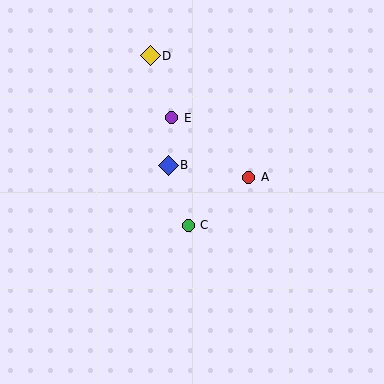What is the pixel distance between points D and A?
The distance between D and A is 156 pixels.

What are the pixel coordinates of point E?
Point E is at (172, 118).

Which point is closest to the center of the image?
Point C at (188, 225) is closest to the center.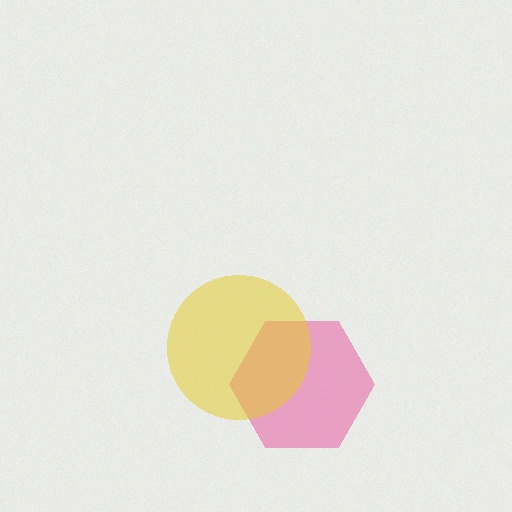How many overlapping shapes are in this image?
There are 2 overlapping shapes in the image.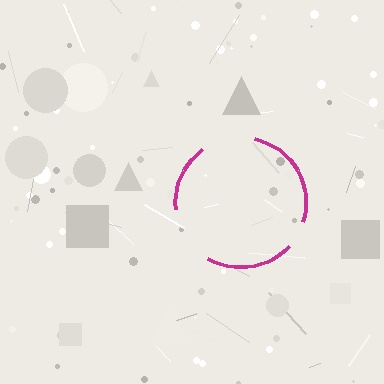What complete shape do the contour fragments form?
The contour fragments form a circle.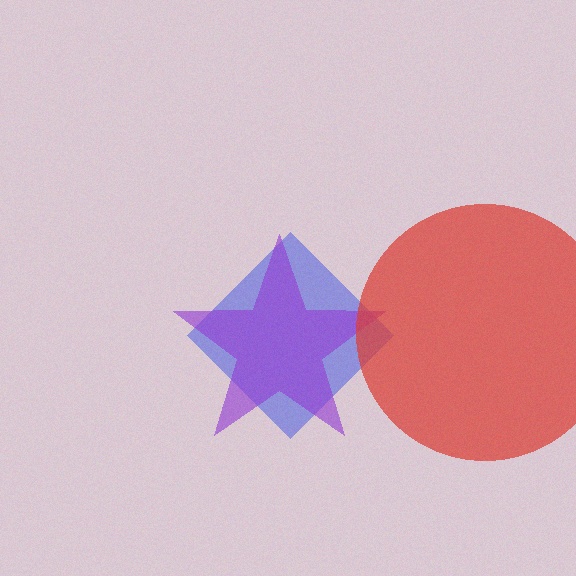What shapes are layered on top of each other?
The layered shapes are: a blue diamond, a purple star, a red circle.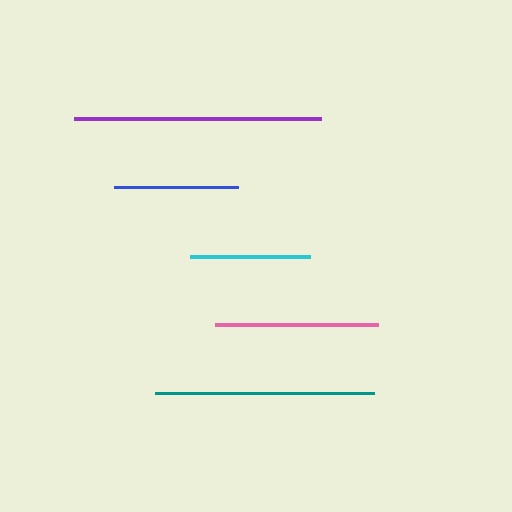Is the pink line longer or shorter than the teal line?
The teal line is longer than the pink line.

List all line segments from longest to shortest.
From longest to shortest: purple, teal, pink, blue, cyan.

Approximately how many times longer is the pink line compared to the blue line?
The pink line is approximately 1.3 times the length of the blue line.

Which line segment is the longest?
The purple line is the longest at approximately 247 pixels.